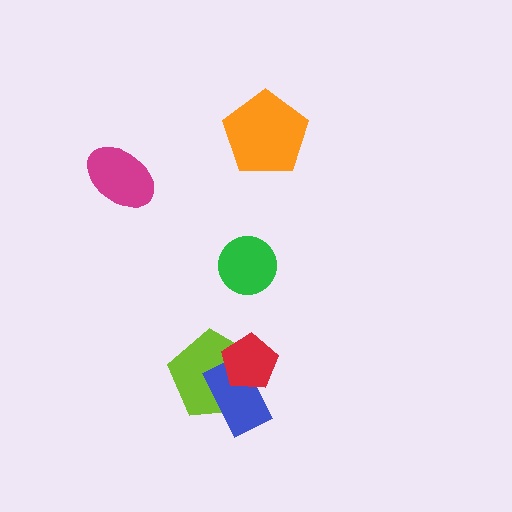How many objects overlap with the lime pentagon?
2 objects overlap with the lime pentagon.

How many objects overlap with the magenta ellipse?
0 objects overlap with the magenta ellipse.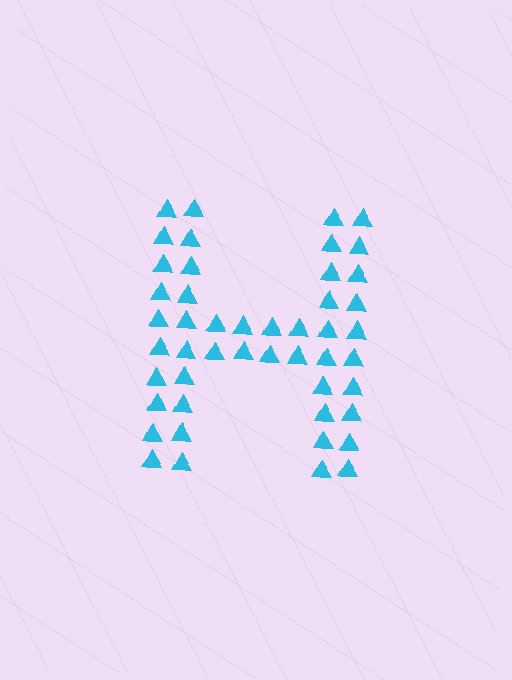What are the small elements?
The small elements are triangles.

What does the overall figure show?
The overall figure shows the letter H.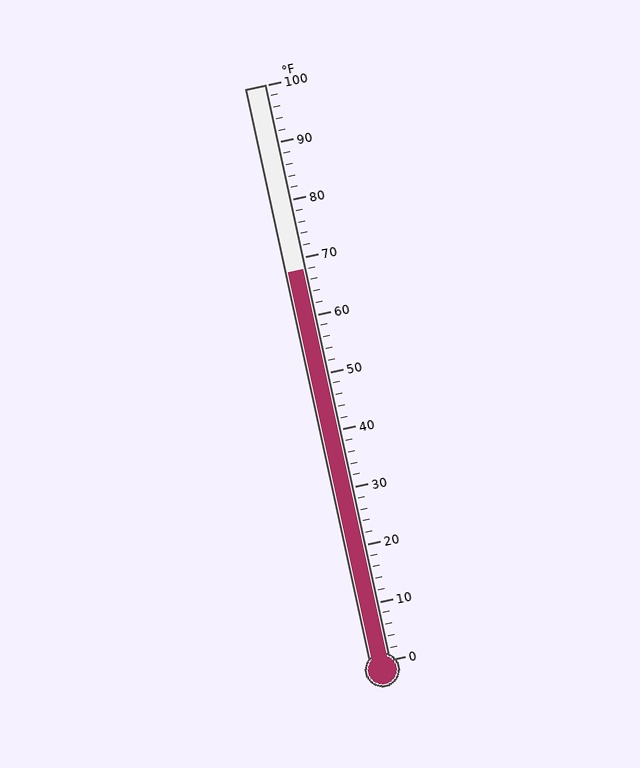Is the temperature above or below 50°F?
The temperature is above 50°F.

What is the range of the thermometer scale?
The thermometer scale ranges from 0°F to 100°F.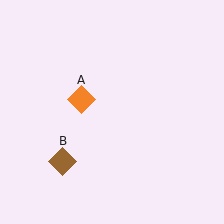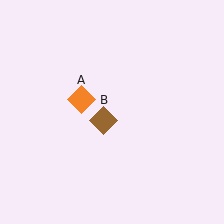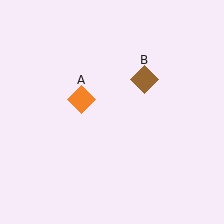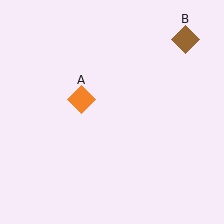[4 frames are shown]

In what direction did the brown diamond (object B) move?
The brown diamond (object B) moved up and to the right.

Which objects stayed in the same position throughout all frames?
Orange diamond (object A) remained stationary.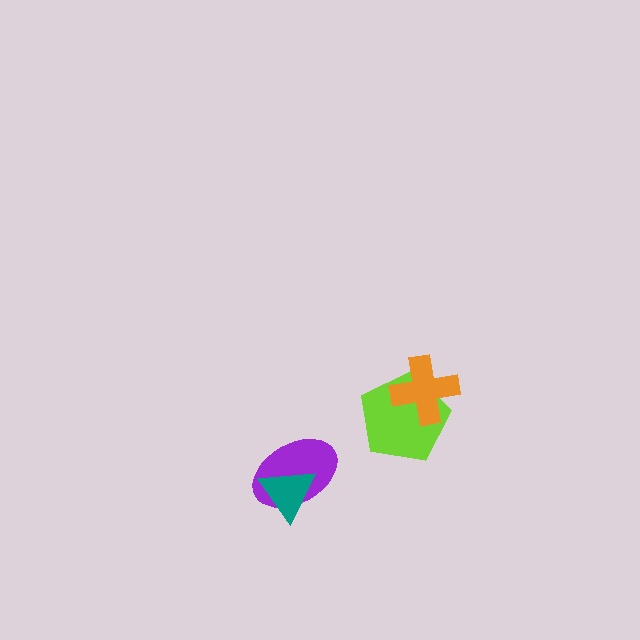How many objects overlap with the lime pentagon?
1 object overlaps with the lime pentagon.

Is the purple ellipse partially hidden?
Yes, it is partially covered by another shape.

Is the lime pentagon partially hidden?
Yes, it is partially covered by another shape.